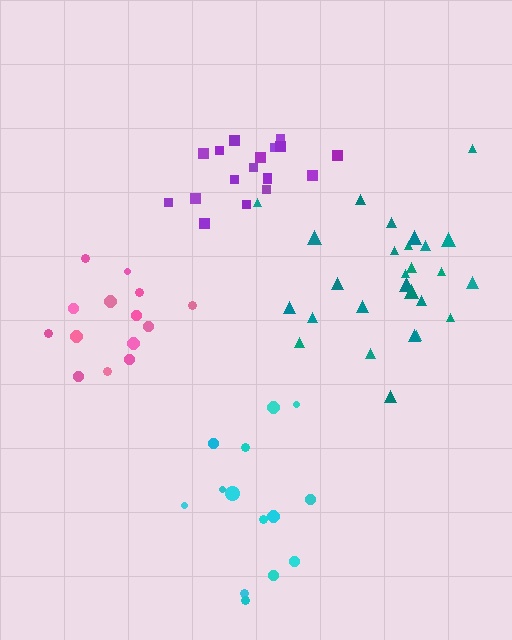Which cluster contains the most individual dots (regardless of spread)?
Teal (27).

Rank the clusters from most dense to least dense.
purple, teal, pink, cyan.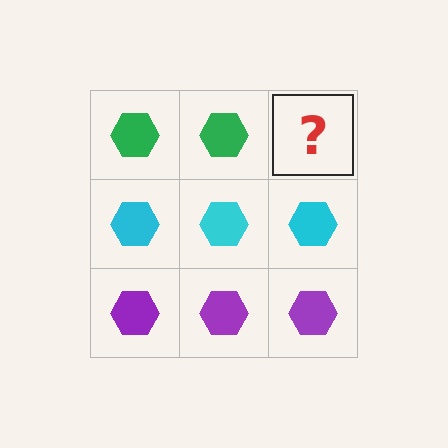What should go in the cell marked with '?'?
The missing cell should contain a green hexagon.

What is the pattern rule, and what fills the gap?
The rule is that each row has a consistent color. The gap should be filled with a green hexagon.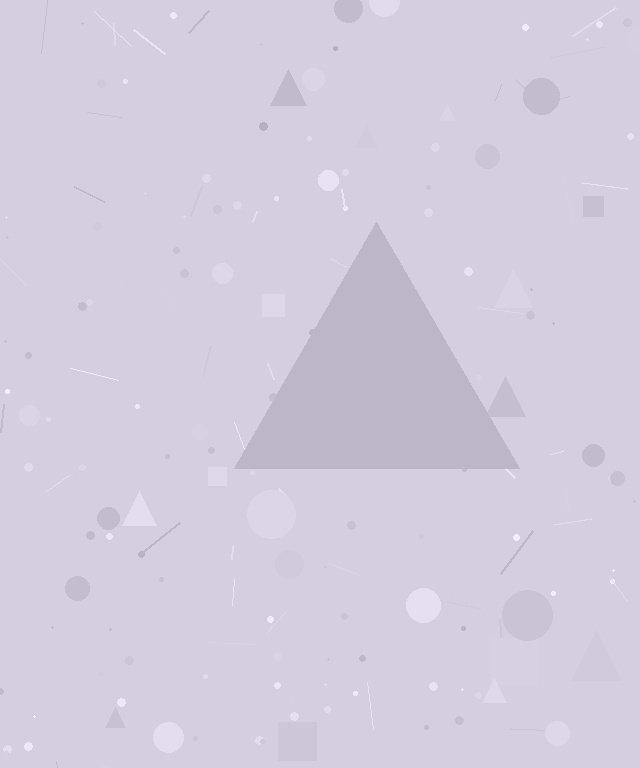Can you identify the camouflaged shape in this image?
The camouflaged shape is a triangle.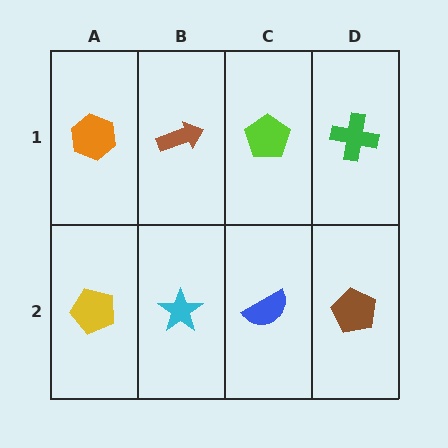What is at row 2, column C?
A blue semicircle.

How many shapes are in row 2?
4 shapes.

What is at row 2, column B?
A cyan star.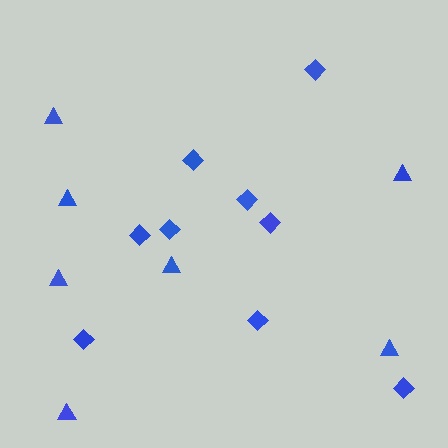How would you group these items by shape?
There are 2 groups: one group of diamonds (9) and one group of triangles (7).